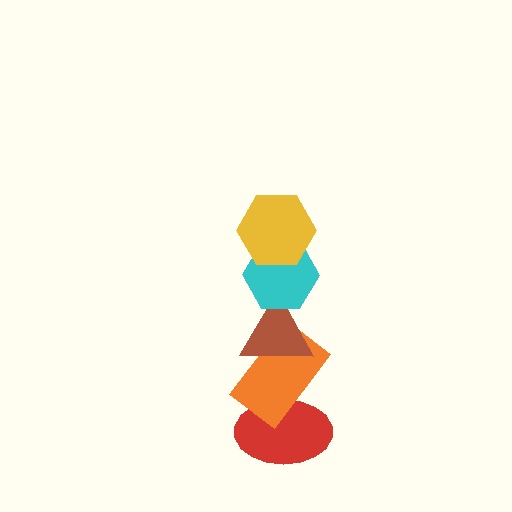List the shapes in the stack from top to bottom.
From top to bottom: the yellow hexagon, the cyan hexagon, the brown triangle, the orange rectangle, the red ellipse.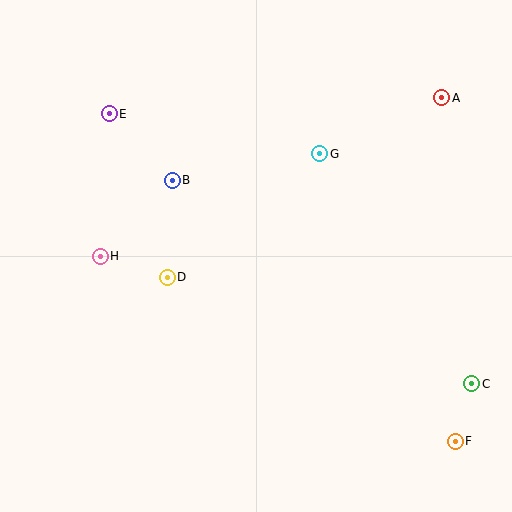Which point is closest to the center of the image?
Point D at (167, 277) is closest to the center.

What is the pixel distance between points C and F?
The distance between C and F is 60 pixels.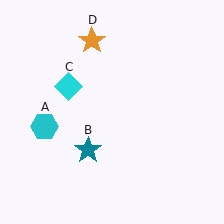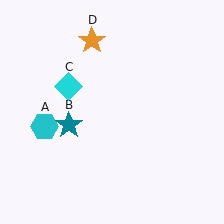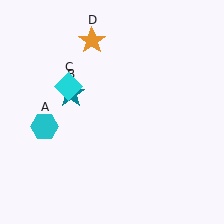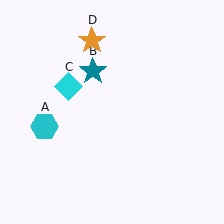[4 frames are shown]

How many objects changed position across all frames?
1 object changed position: teal star (object B).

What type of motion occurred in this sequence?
The teal star (object B) rotated clockwise around the center of the scene.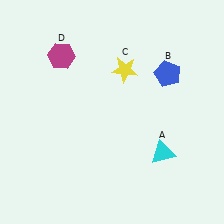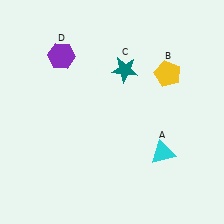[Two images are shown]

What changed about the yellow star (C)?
In Image 1, C is yellow. In Image 2, it changed to teal.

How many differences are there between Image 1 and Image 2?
There are 3 differences between the two images.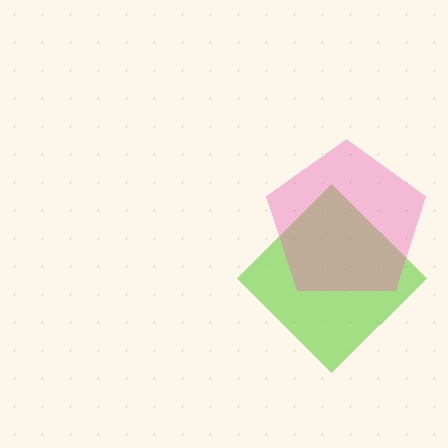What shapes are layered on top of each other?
The layered shapes are: a lime diamond, a pink pentagon.